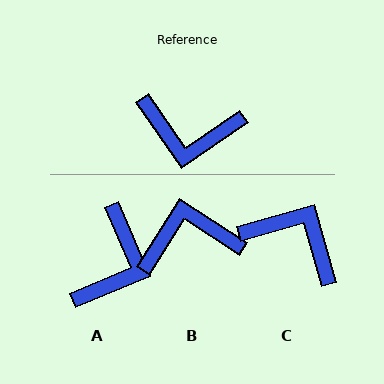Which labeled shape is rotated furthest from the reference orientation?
C, about 162 degrees away.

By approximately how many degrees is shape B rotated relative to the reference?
Approximately 157 degrees clockwise.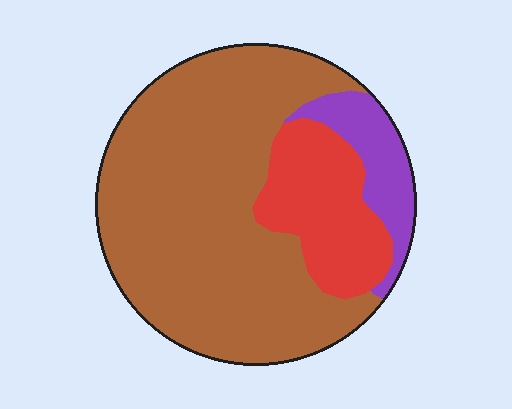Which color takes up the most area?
Brown, at roughly 70%.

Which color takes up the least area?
Purple, at roughly 10%.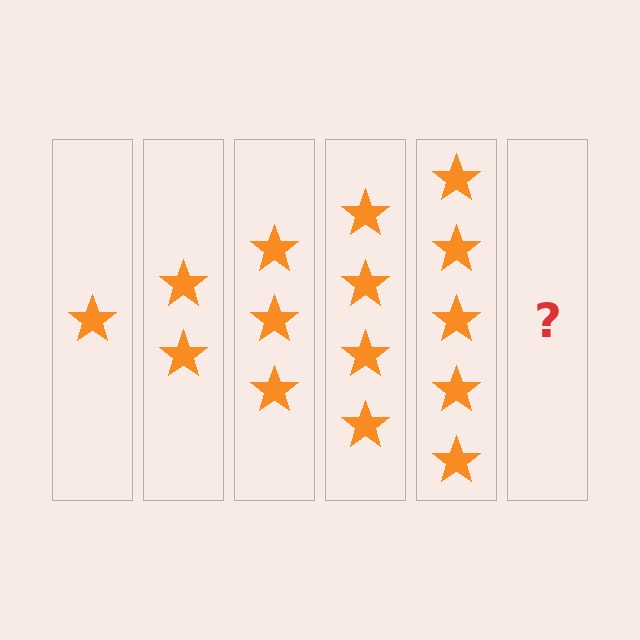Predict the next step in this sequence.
The next step is 6 stars.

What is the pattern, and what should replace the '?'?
The pattern is that each step adds one more star. The '?' should be 6 stars.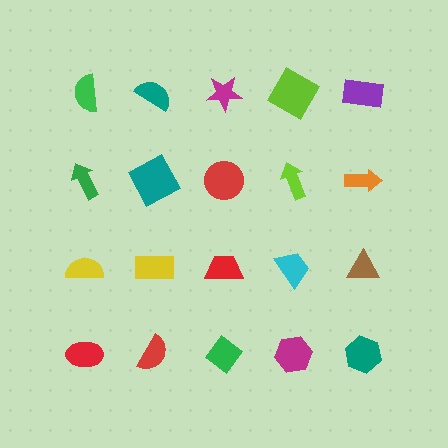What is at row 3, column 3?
A red trapezoid.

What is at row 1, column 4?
A lime square.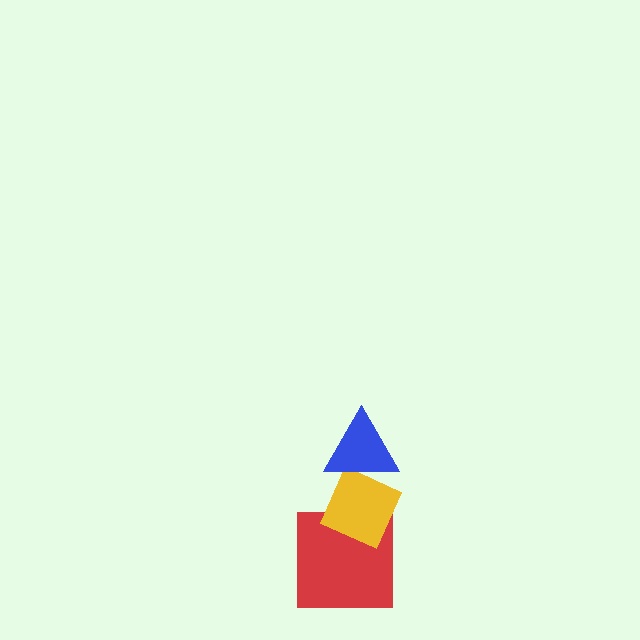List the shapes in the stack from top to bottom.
From top to bottom: the blue triangle, the yellow diamond, the red square.